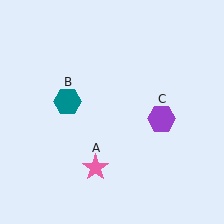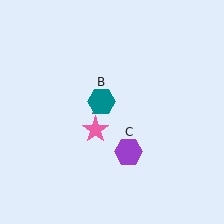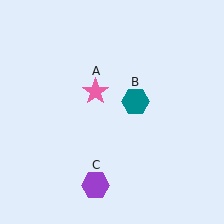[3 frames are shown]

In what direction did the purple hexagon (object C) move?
The purple hexagon (object C) moved down and to the left.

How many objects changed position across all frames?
3 objects changed position: pink star (object A), teal hexagon (object B), purple hexagon (object C).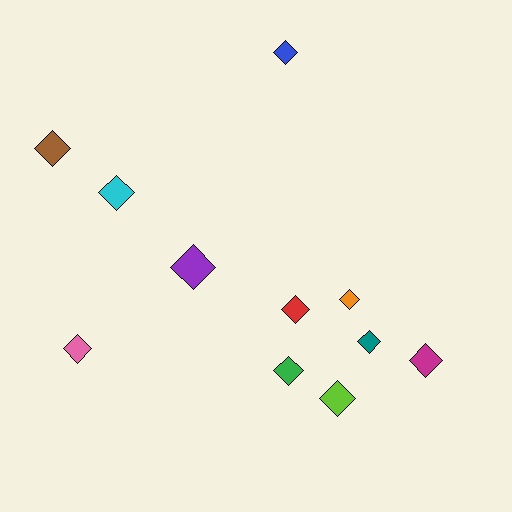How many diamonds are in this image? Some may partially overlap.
There are 11 diamonds.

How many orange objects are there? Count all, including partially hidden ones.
There is 1 orange object.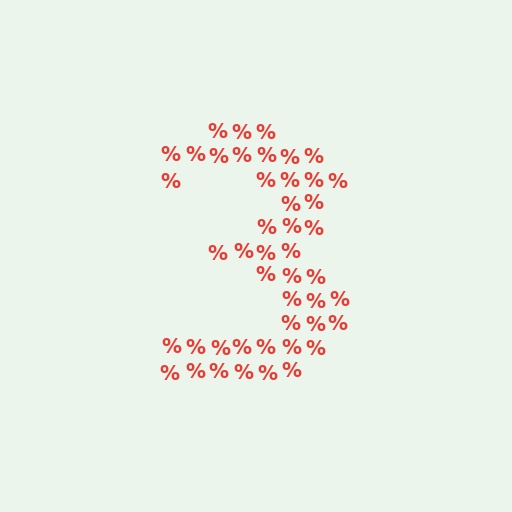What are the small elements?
The small elements are percent signs.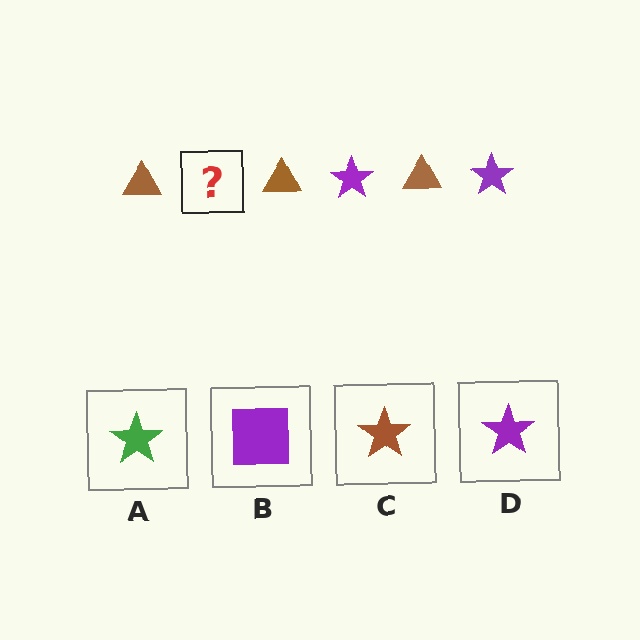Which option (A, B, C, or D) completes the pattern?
D.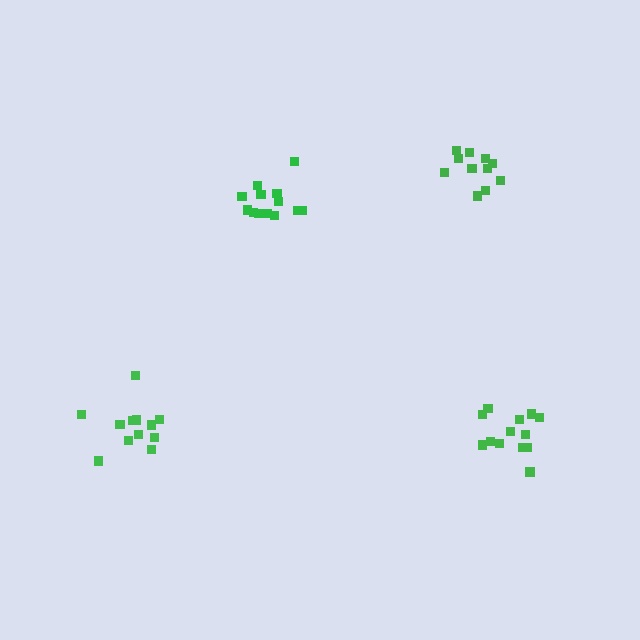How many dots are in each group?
Group 1: 13 dots, Group 2: 13 dots, Group 3: 13 dots, Group 4: 11 dots (50 total).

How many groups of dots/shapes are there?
There are 4 groups.